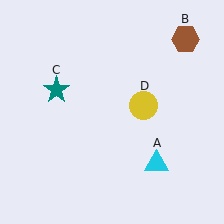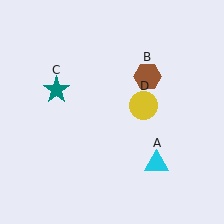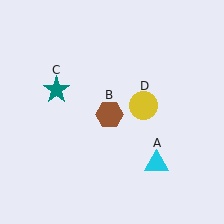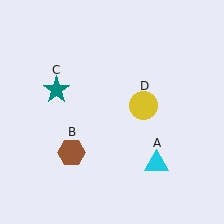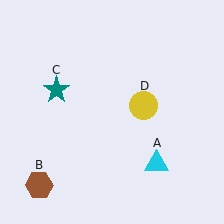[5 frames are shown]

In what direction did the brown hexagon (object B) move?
The brown hexagon (object B) moved down and to the left.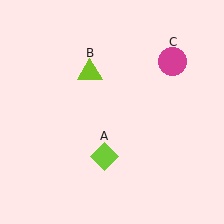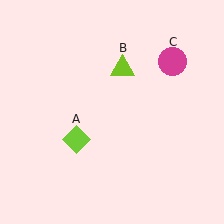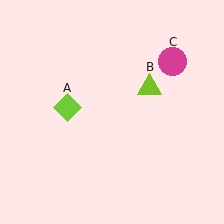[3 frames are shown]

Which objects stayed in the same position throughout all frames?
Magenta circle (object C) remained stationary.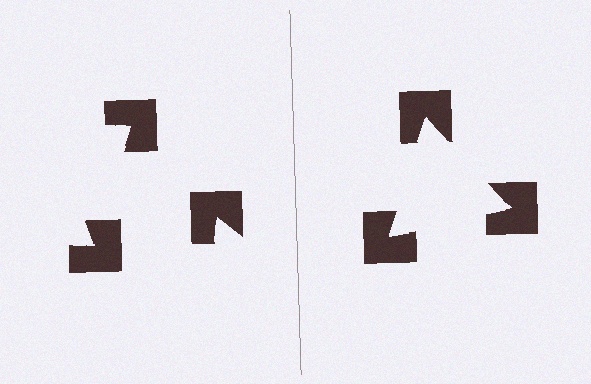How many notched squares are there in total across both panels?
6 — 3 on each side.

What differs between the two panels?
The notched squares are positioned identically on both sides; only the wedge orientations differ. On the right they align to a triangle; on the left they are misaligned.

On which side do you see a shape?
An illusory triangle appears on the right side. On the left side the wedge cuts are rotated, so no coherent shape forms.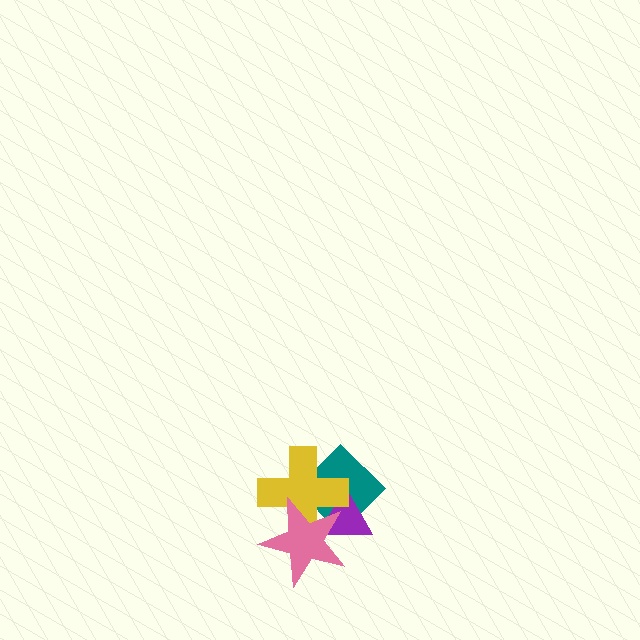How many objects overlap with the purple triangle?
3 objects overlap with the purple triangle.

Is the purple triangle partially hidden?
Yes, it is partially covered by another shape.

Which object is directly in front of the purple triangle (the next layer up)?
The yellow cross is directly in front of the purple triangle.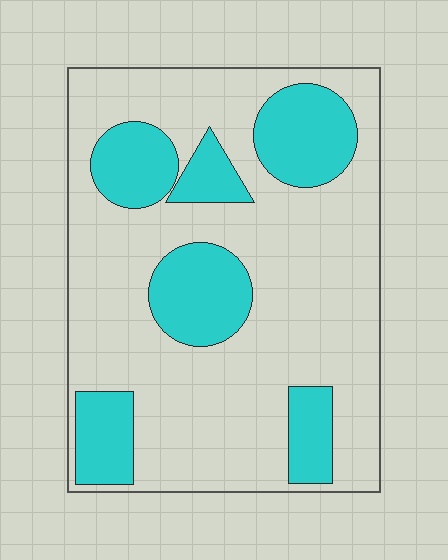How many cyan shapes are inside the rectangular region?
6.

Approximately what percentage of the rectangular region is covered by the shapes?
Approximately 30%.